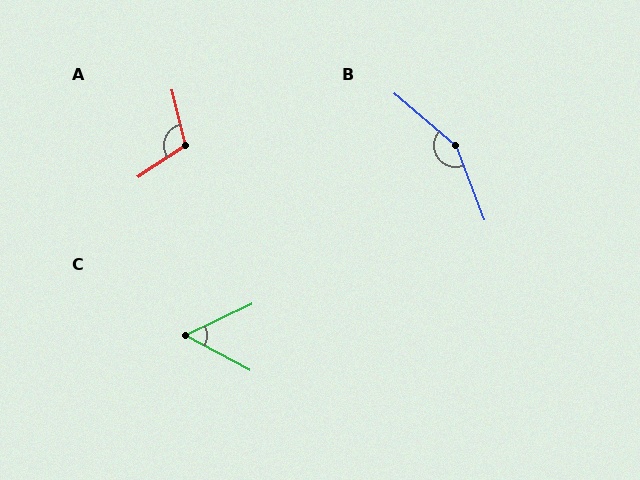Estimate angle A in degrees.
Approximately 110 degrees.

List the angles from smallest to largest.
C (53°), A (110°), B (152°).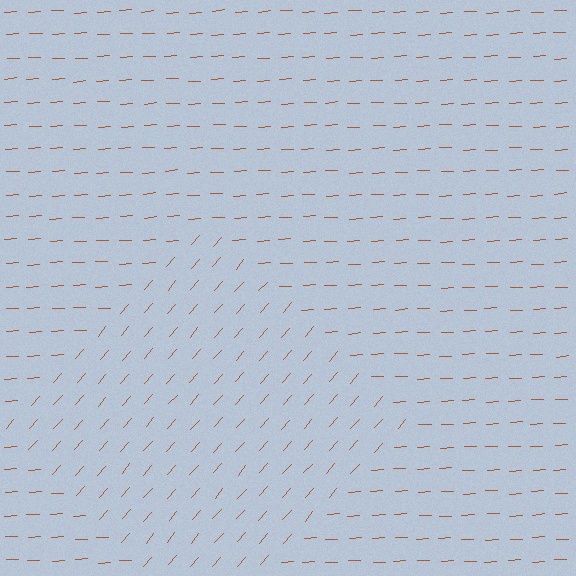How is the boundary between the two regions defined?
The boundary is defined purely by a change in line orientation (approximately 45 degrees difference). All lines are the same color and thickness.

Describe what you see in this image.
The image is filled with small brown line segments. A diamond region in the image has lines oriented differently from the surrounding lines, creating a visible texture boundary.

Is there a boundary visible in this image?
Yes, there is a texture boundary formed by a change in line orientation.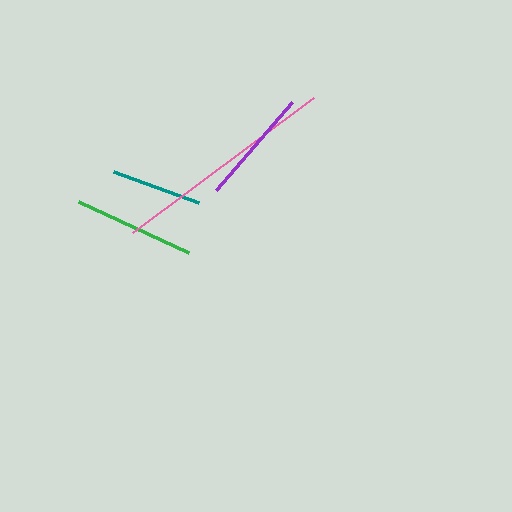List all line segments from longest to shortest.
From longest to shortest: pink, green, purple, teal.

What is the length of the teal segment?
The teal segment is approximately 91 pixels long.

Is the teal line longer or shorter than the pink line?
The pink line is longer than the teal line.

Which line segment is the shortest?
The teal line is the shortest at approximately 91 pixels.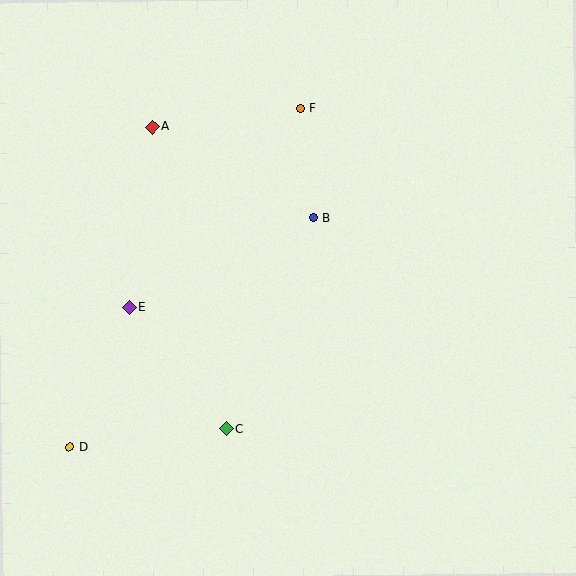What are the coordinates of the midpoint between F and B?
The midpoint between F and B is at (307, 163).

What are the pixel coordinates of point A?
Point A is at (153, 127).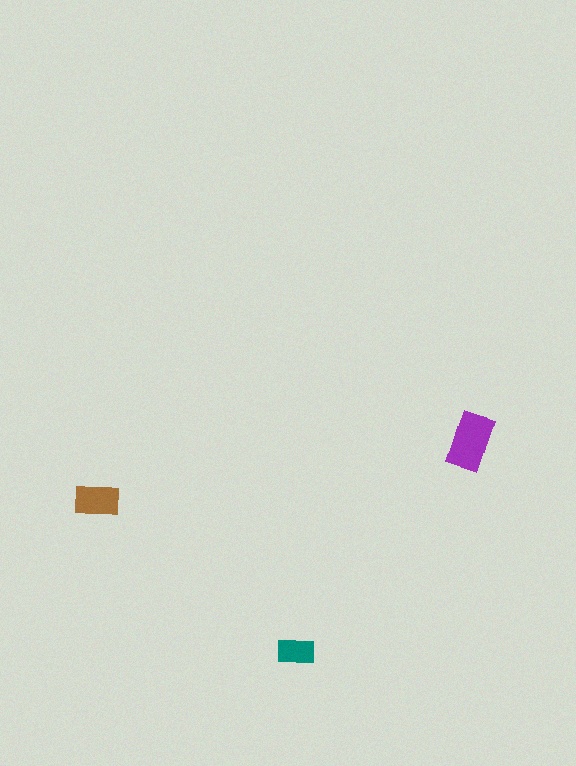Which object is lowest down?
The teal rectangle is bottommost.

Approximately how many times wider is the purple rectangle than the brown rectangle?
About 1.5 times wider.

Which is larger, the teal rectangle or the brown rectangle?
The brown one.